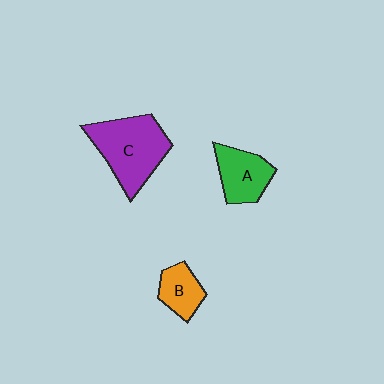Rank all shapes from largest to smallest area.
From largest to smallest: C (purple), A (green), B (orange).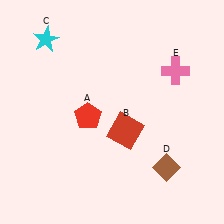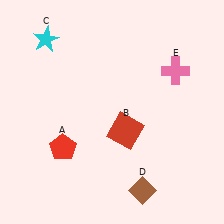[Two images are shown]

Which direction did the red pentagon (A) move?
The red pentagon (A) moved down.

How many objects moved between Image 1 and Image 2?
2 objects moved between the two images.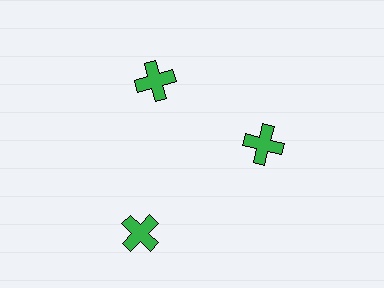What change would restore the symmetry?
The symmetry would be restored by moving it inward, back onto the ring so that all 3 crosses sit at equal angles and equal distance from the center.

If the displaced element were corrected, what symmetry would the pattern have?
It would have 3-fold rotational symmetry — the pattern would map onto itself every 120 degrees.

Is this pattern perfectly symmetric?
No. The 3 green crosses are arranged in a ring, but one element near the 7 o'clock position is pushed outward from the center, breaking the 3-fold rotational symmetry.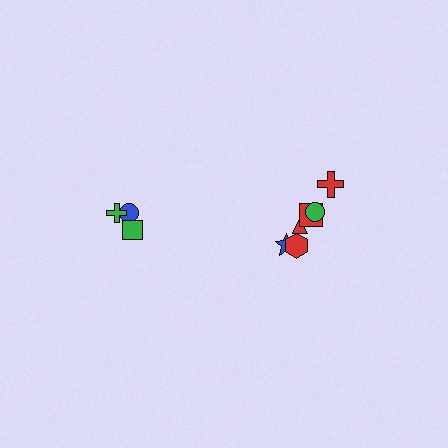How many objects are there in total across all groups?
There are 9 objects.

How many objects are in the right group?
There are 6 objects.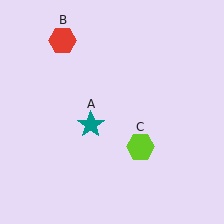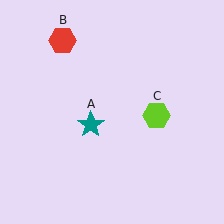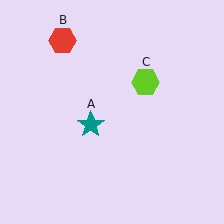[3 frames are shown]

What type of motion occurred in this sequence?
The lime hexagon (object C) rotated counterclockwise around the center of the scene.